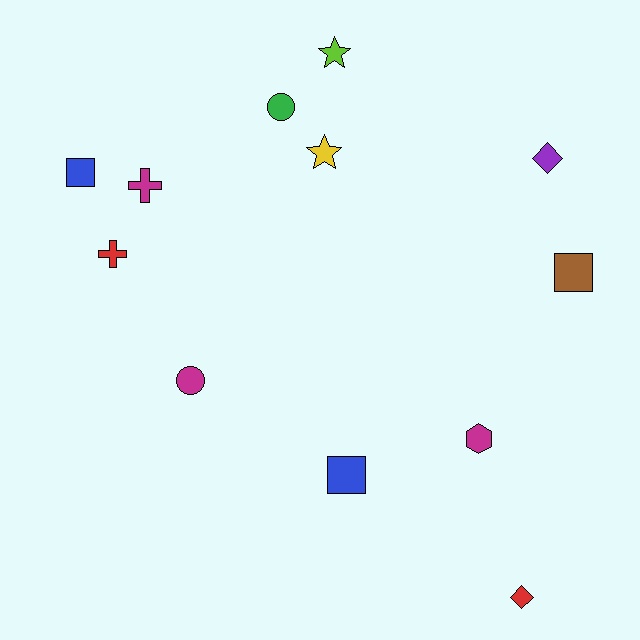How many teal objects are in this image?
There are no teal objects.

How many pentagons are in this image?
There are no pentagons.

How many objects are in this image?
There are 12 objects.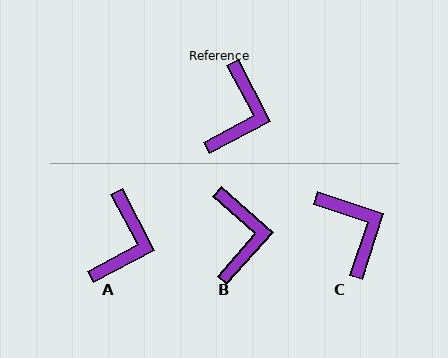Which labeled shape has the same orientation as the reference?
A.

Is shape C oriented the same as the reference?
No, it is off by about 44 degrees.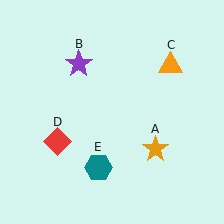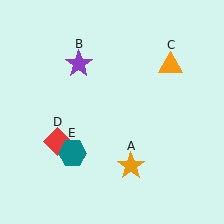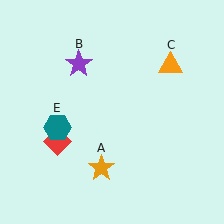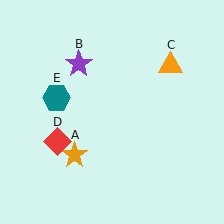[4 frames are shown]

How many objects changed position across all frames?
2 objects changed position: orange star (object A), teal hexagon (object E).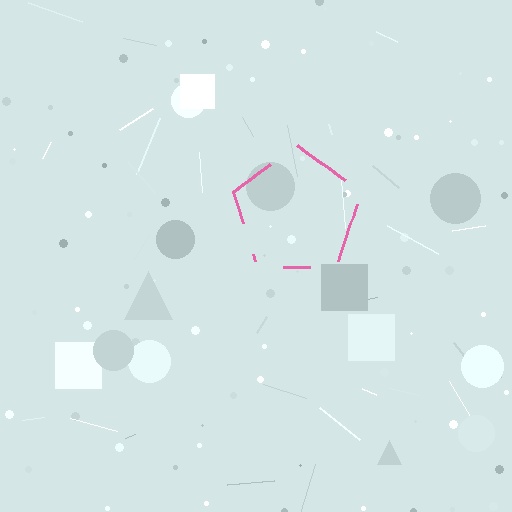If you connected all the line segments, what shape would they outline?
They would outline a pentagon.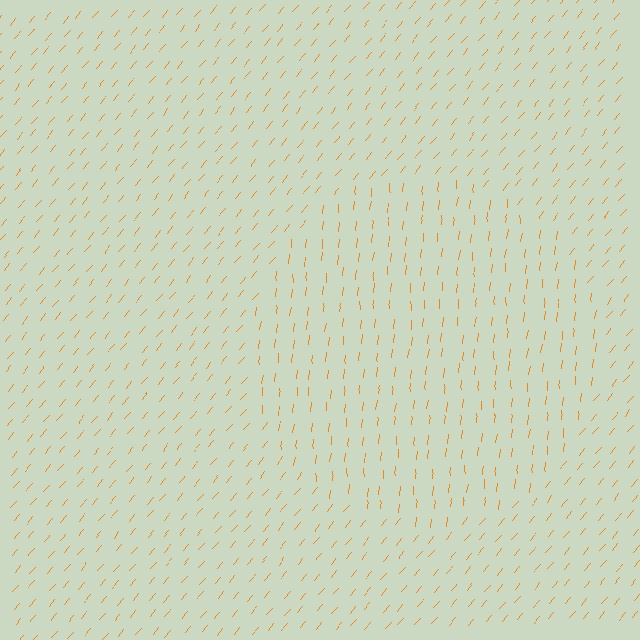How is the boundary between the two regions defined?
The boundary is defined purely by a change in line orientation (approximately 34 degrees difference). All lines are the same color and thickness.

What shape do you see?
I see a circle.